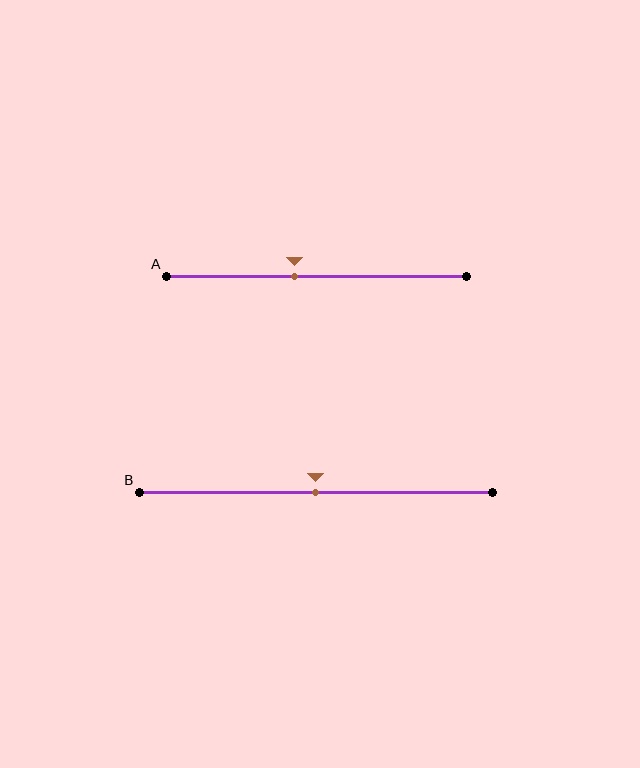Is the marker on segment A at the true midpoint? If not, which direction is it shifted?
No, the marker on segment A is shifted to the left by about 7% of the segment length.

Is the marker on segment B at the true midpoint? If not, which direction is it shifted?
Yes, the marker on segment B is at the true midpoint.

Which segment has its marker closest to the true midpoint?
Segment B has its marker closest to the true midpoint.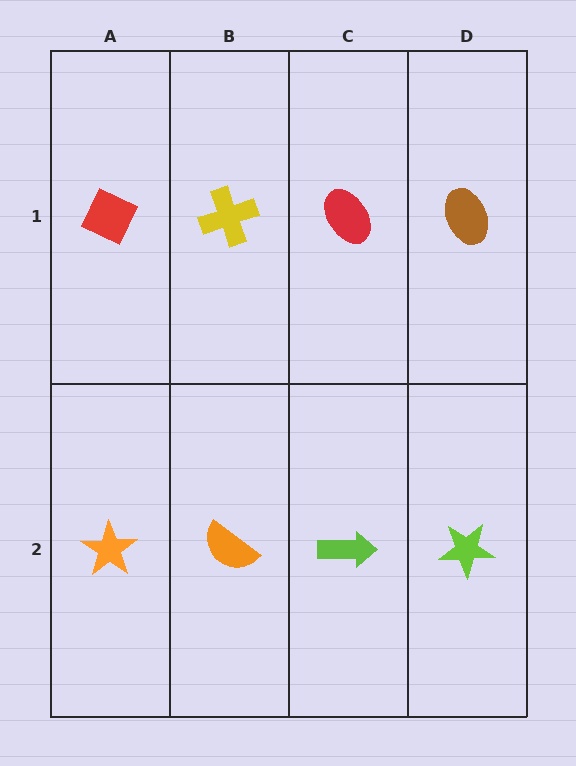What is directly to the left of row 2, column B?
An orange star.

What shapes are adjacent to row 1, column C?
A lime arrow (row 2, column C), a yellow cross (row 1, column B), a brown ellipse (row 1, column D).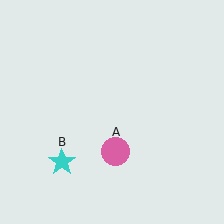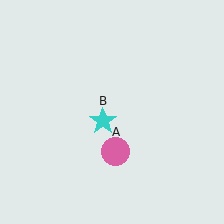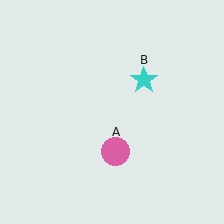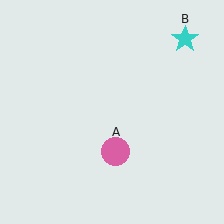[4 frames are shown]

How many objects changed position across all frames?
1 object changed position: cyan star (object B).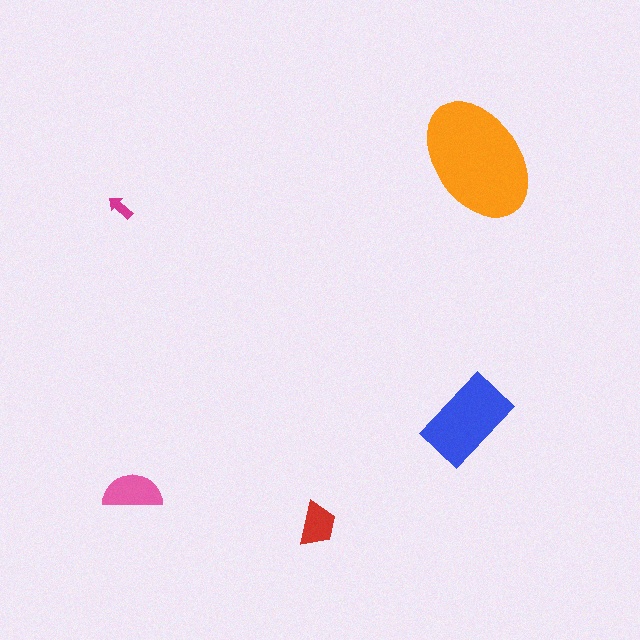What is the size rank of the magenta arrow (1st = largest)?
5th.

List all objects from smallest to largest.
The magenta arrow, the red trapezoid, the pink semicircle, the blue rectangle, the orange ellipse.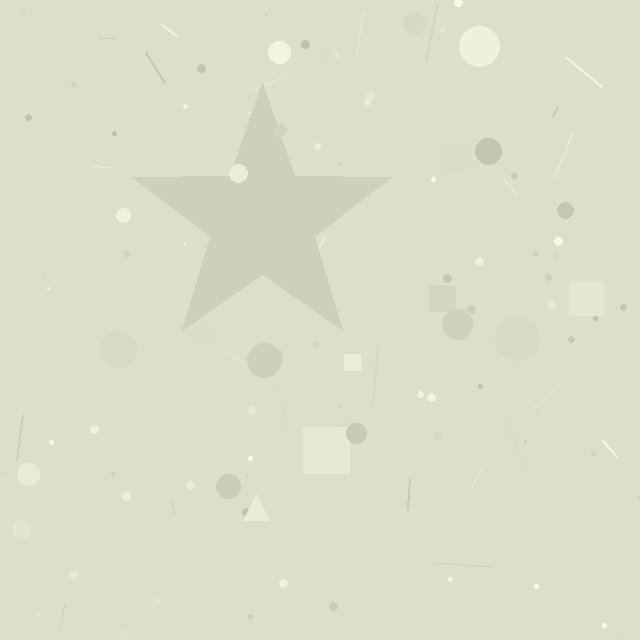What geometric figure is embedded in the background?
A star is embedded in the background.